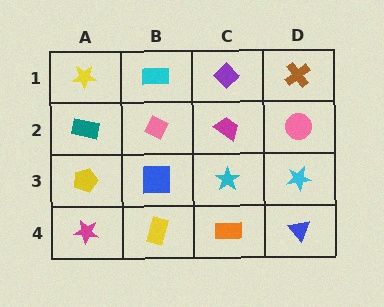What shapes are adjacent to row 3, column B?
A pink diamond (row 2, column B), a yellow rectangle (row 4, column B), a yellow pentagon (row 3, column A), a cyan star (row 3, column C).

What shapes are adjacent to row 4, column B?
A blue square (row 3, column B), a magenta star (row 4, column A), an orange rectangle (row 4, column C).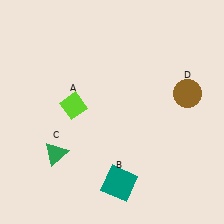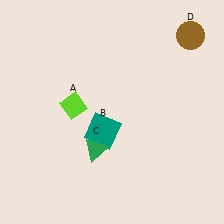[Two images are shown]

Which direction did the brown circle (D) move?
The brown circle (D) moved up.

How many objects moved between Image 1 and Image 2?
3 objects moved between the two images.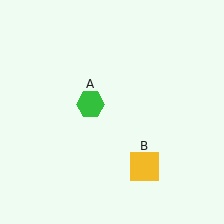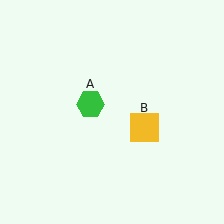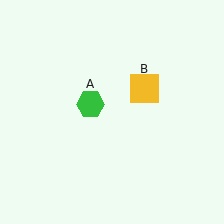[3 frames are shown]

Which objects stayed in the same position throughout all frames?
Green hexagon (object A) remained stationary.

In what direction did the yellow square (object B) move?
The yellow square (object B) moved up.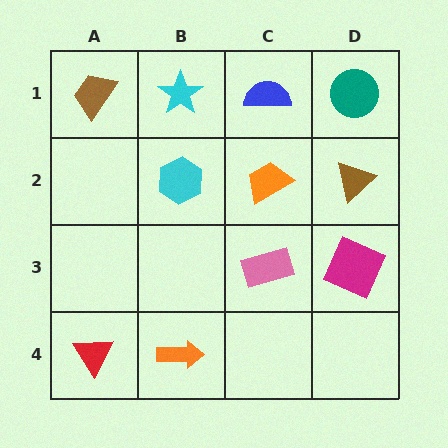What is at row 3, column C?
A pink rectangle.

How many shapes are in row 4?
2 shapes.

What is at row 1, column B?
A cyan star.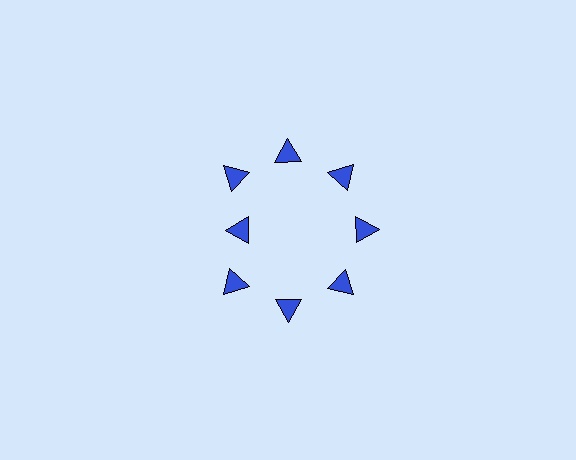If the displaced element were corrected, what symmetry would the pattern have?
It would have 8-fold rotational symmetry — the pattern would map onto itself every 45 degrees.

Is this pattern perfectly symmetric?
No. The 8 blue triangles are arranged in a ring, but one element near the 9 o'clock position is pulled inward toward the center, breaking the 8-fold rotational symmetry.